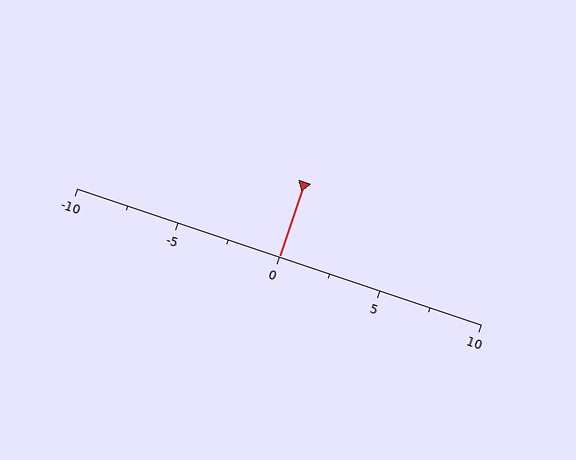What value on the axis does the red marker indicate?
The marker indicates approximately 0.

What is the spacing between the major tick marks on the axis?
The major ticks are spaced 5 apart.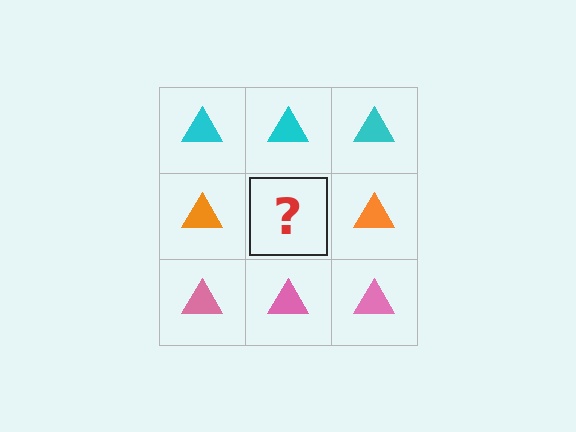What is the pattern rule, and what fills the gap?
The rule is that each row has a consistent color. The gap should be filled with an orange triangle.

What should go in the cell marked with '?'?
The missing cell should contain an orange triangle.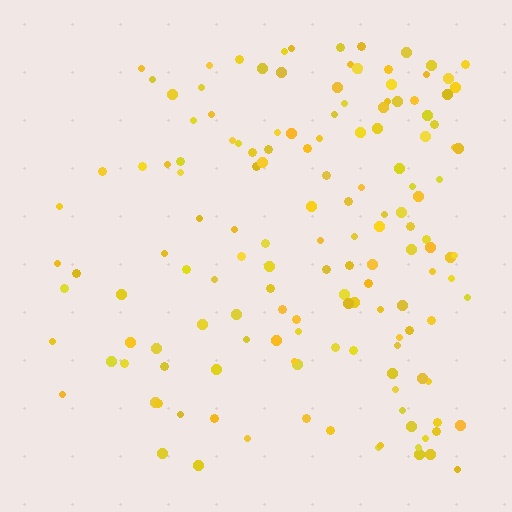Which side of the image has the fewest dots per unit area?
The left.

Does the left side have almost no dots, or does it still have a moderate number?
Still a moderate number, just noticeably fewer than the right.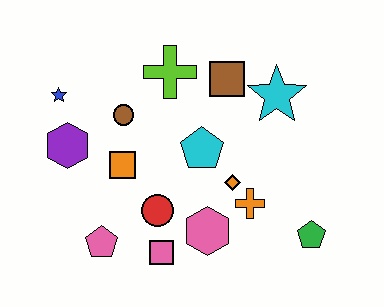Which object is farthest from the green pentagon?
The blue star is farthest from the green pentagon.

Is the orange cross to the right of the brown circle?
Yes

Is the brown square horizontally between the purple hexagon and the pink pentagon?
No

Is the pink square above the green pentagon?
No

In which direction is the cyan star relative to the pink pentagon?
The cyan star is to the right of the pink pentagon.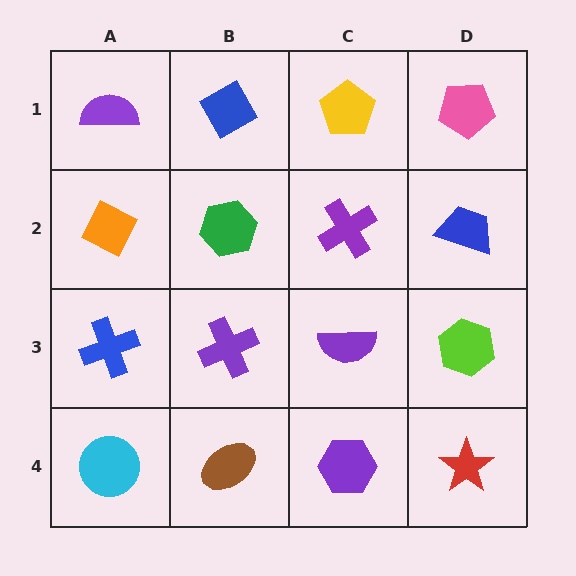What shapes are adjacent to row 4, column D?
A lime hexagon (row 3, column D), a purple hexagon (row 4, column C).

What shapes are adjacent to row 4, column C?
A purple semicircle (row 3, column C), a brown ellipse (row 4, column B), a red star (row 4, column D).